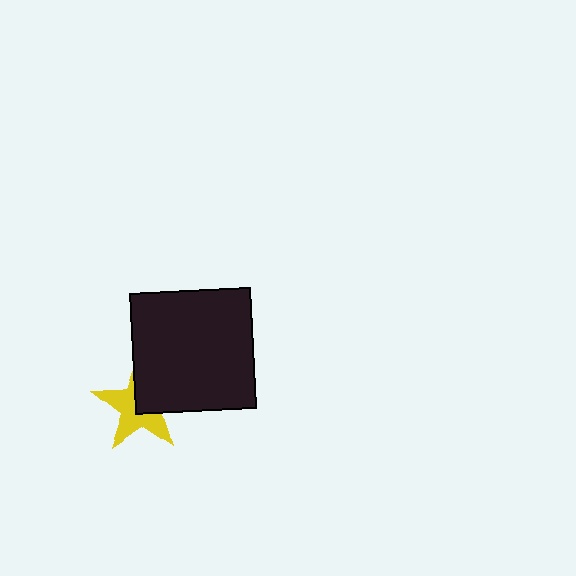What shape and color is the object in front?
The object in front is a black square.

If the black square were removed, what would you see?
You would see the complete yellow star.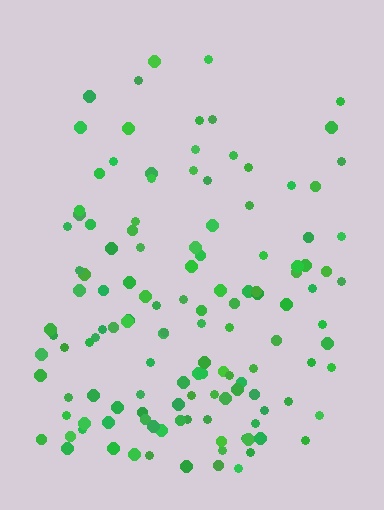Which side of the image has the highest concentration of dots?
The bottom.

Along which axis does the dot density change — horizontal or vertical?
Vertical.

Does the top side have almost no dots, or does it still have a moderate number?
Still a moderate number, just noticeably fewer than the bottom.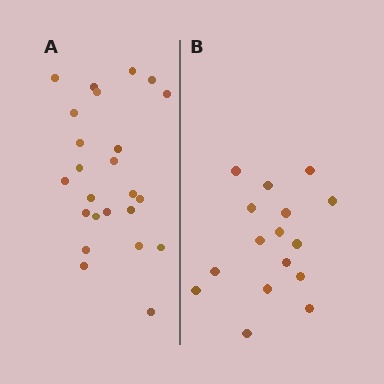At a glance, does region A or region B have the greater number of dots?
Region A (the left region) has more dots.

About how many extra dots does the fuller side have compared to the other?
Region A has roughly 8 or so more dots than region B.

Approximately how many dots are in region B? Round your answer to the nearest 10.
About 20 dots. (The exact count is 16, which rounds to 20.)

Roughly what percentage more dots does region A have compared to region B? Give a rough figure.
About 50% more.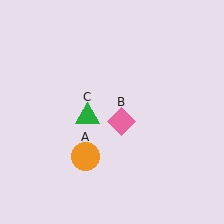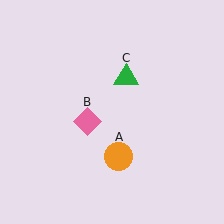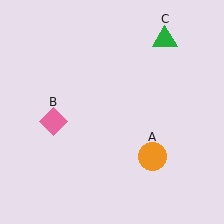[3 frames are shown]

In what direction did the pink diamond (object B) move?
The pink diamond (object B) moved left.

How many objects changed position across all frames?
3 objects changed position: orange circle (object A), pink diamond (object B), green triangle (object C).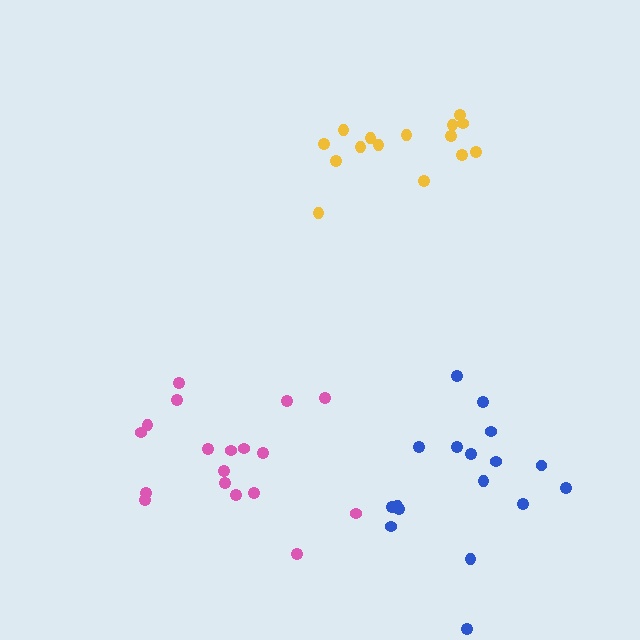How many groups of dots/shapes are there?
There are 3 groups.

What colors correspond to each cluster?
The clusters are colored: yellow, pink, blue.